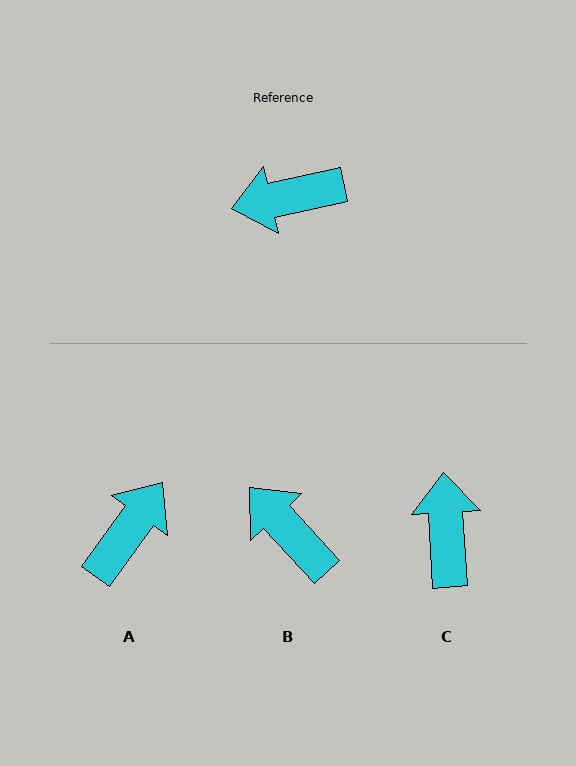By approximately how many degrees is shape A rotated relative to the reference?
Approximately 138 degrees clockwise.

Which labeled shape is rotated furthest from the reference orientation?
A, about 138 degrees away.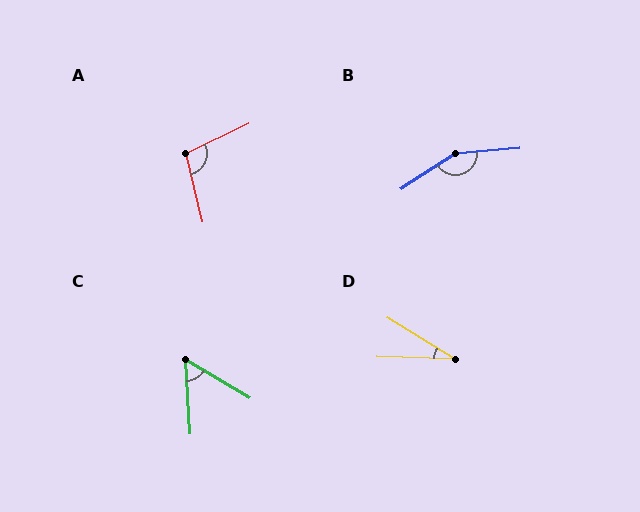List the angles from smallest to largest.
D (30°), C (56°), A (102°), B (152°).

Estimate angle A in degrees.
Approximately 102 degrees.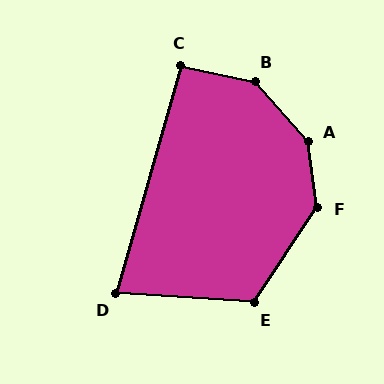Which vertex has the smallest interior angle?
D, at approximately 78 degrees.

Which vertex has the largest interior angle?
A, at approximately 146 degrees.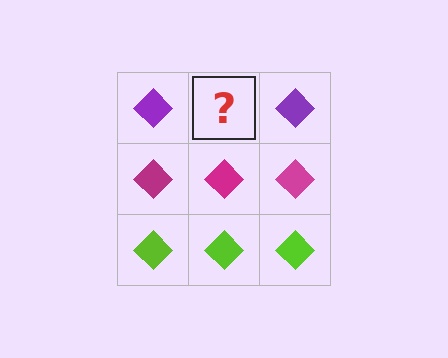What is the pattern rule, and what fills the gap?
The rule is that each row has a consistent color. The gap should be filled with a purple diamond.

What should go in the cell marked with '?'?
The missing cell should contain a purple diamond.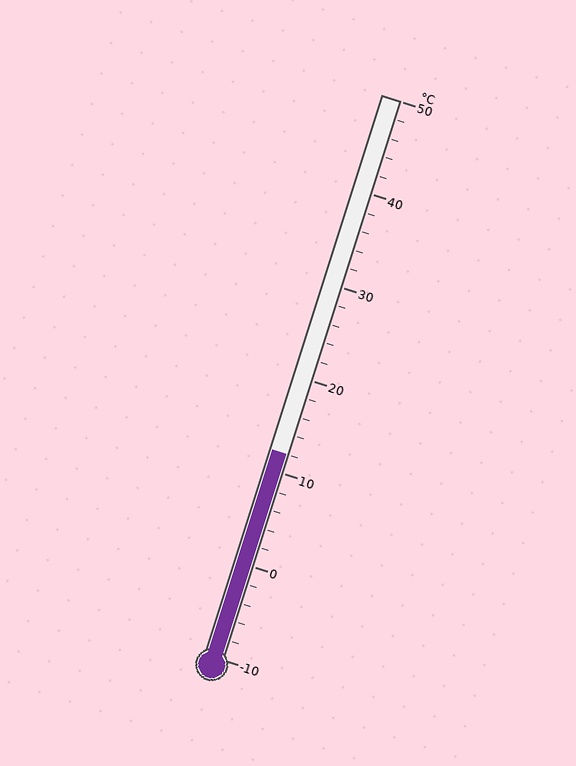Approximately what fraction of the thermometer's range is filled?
The thermometer is filled to approximately 35% of its range.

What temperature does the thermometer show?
The thermometer shows approximately 12°C.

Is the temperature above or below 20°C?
The temperature is below 20°C.